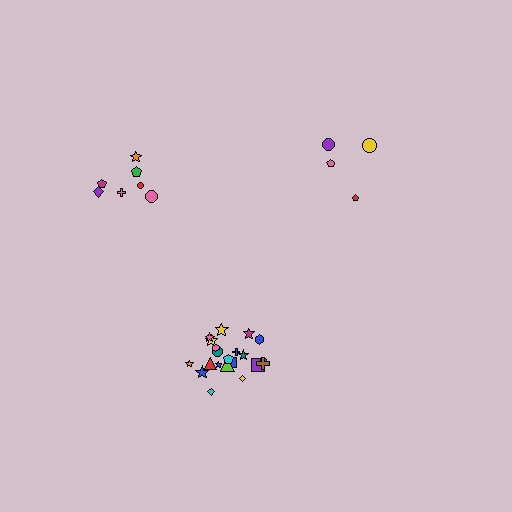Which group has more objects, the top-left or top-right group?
The top-left group.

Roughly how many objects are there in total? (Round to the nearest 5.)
Roughly 35 objects in total.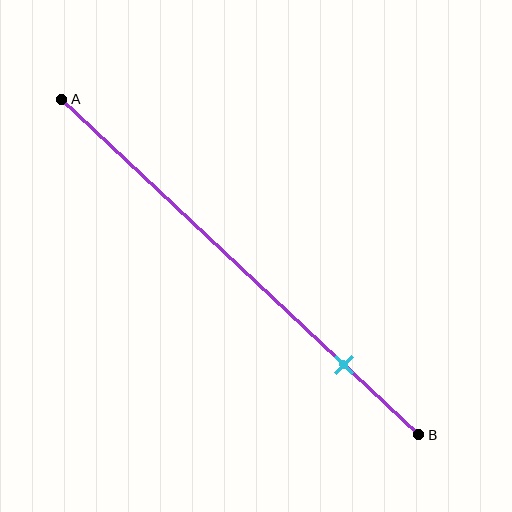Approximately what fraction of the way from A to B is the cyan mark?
The cyan mark is approximately 80% of the way from A to B.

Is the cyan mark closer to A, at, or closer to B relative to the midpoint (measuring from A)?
The cyan mark is closer to point B than the midpoint of segment AB.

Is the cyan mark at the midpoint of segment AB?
No, the mark is at about 80% from A, not at the 50% midpoint.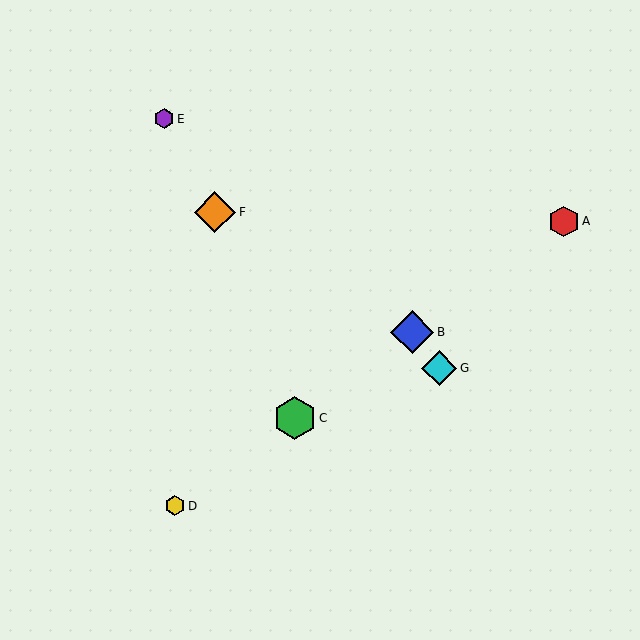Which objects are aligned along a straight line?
Objects A, B, C, D are aligned along a straight line.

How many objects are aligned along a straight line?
4 objects (A, B, C, D) are aligned along a straight line.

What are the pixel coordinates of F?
Object F is at (215, 212).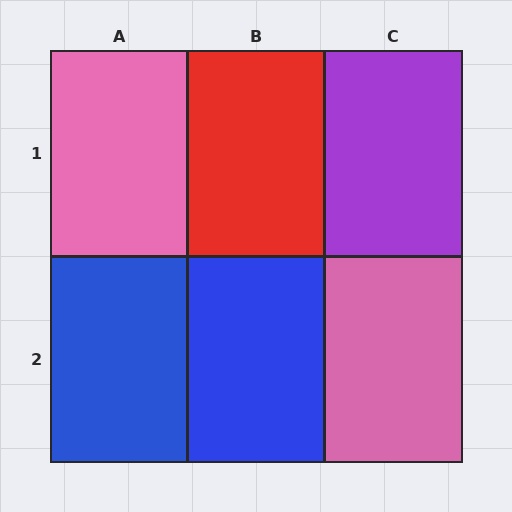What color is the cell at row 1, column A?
Pink.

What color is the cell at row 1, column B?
Red.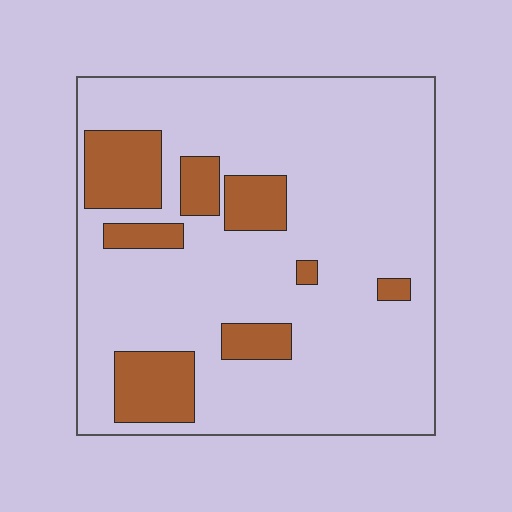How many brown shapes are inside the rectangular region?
8.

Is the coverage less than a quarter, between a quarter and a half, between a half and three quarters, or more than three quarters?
Less than a quarter.